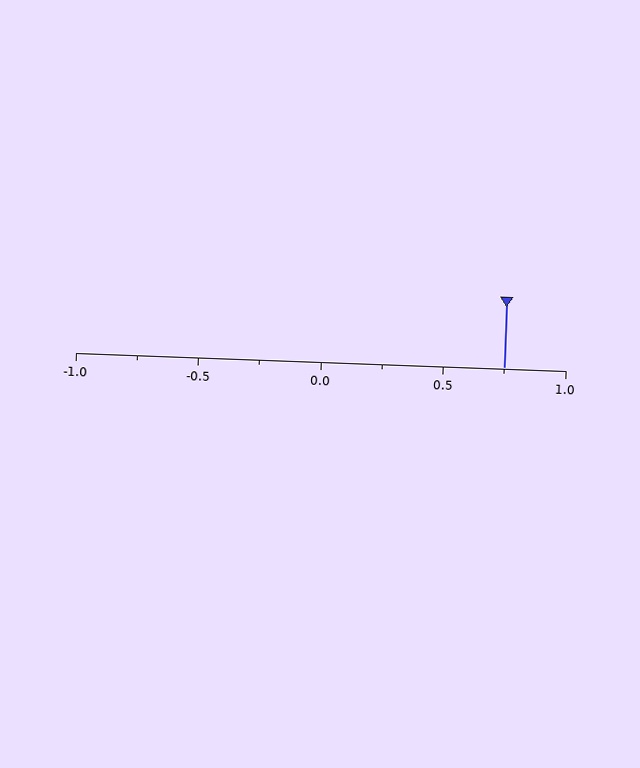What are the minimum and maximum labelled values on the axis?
The axis runs from -1.0 to 1.0.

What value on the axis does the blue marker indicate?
The marker indicates approximately 0.75.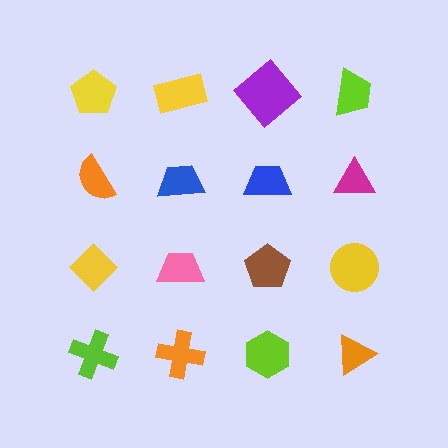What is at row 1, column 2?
A yellow rectangle.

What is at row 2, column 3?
A blue trapezoid.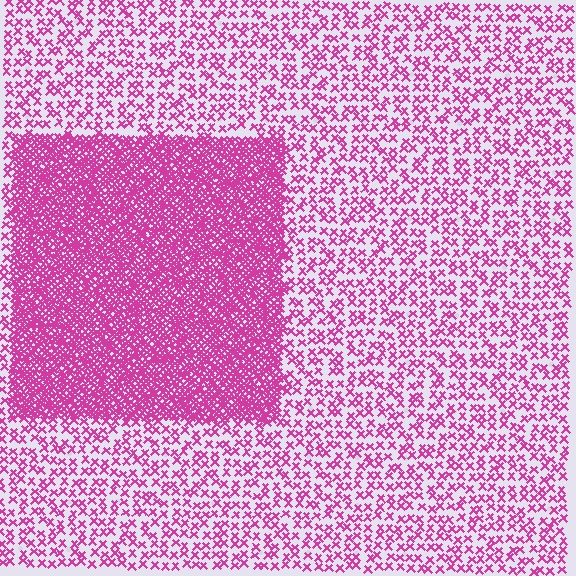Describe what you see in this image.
The image contains small magenta elements arranged at two different densities. A rectangle-shaped region is visible where the elements are more densely packed than the surrounding area.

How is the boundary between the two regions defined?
The boundary is defined by a change in element density (approximately 3.1x ratio). All elements are the same color, size, and shape.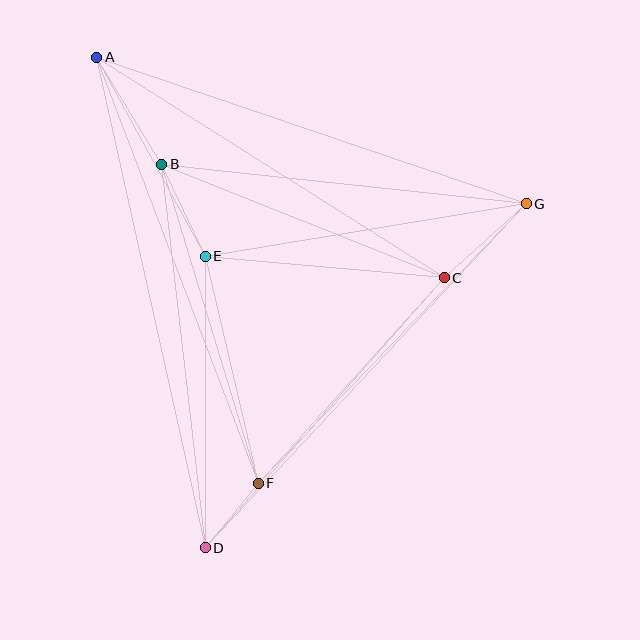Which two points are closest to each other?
Points D and F are closest to each other.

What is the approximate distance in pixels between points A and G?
The distance between A and G is approximately 454 pixels.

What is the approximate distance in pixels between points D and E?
The distance between D and E is approximately 292 pixels.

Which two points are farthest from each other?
Points A and D are farthest from each other.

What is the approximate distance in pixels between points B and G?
The distance between B and G is approximately 367 pixels.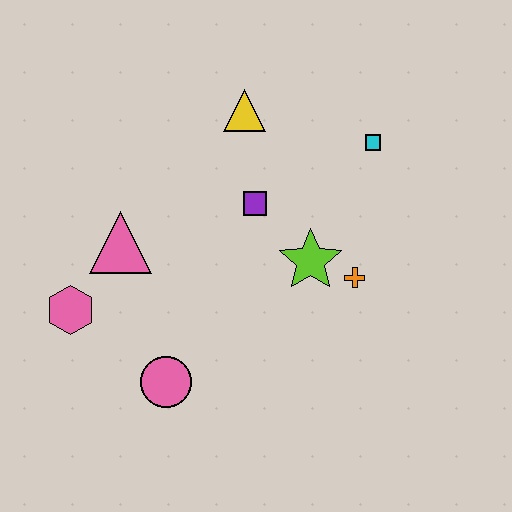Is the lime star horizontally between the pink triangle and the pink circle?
No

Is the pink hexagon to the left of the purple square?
Yes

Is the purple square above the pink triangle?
Yes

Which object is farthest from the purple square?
The pink hexagon is farthest from the purple square.